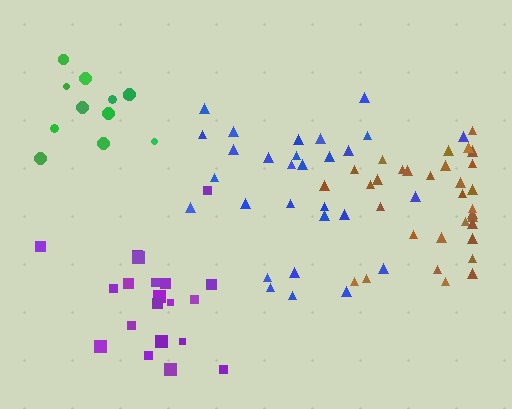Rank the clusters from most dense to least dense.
brown, purple, blue, green.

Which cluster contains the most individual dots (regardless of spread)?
Brown (34).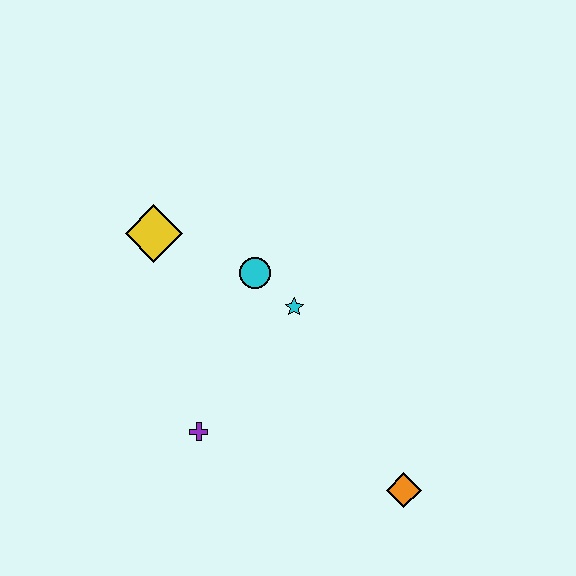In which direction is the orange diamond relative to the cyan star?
The orange diamond is below the cyan star.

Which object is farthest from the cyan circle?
The orange diamond is farthest from the cyan circle.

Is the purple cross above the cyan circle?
No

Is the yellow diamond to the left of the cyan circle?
Yes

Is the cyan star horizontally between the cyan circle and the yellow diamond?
No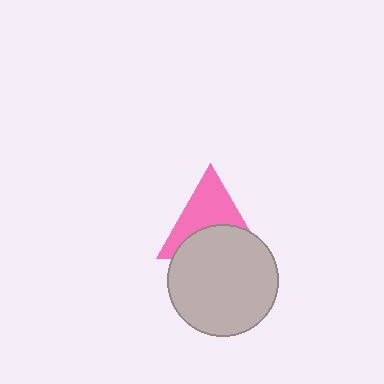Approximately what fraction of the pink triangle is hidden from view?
Roughly 46% of the pink triangle is hidden behind the light gray circle.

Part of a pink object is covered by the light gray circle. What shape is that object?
It is a triangle.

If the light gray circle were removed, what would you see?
You would see the complete pink triangle.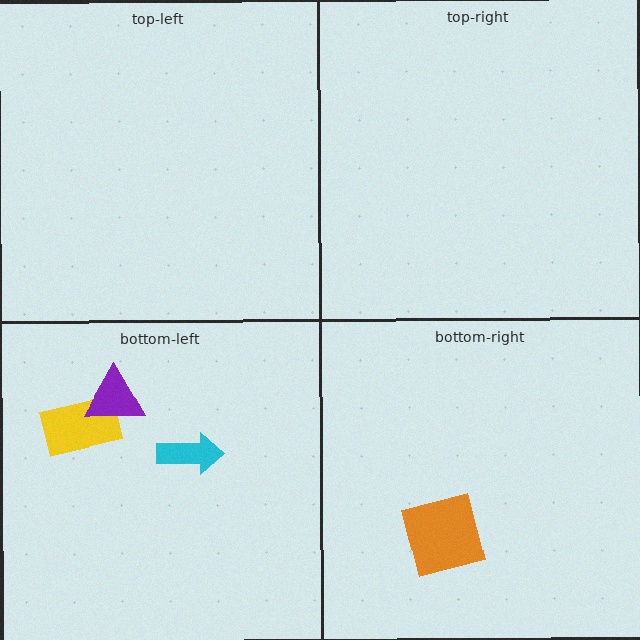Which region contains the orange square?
The bottom-right region.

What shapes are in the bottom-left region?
The cyan arrow, the yellow rectangle, the purple triangle.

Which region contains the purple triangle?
The bottom-left region.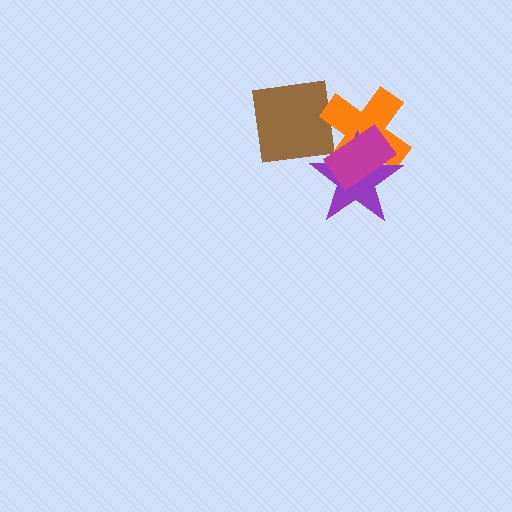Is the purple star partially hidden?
Yes, it is partially covered by another shape.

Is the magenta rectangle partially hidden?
No, no other shape covers it.